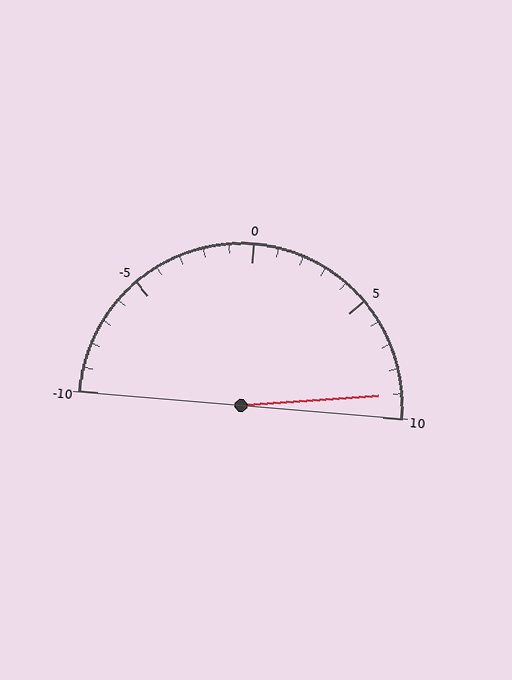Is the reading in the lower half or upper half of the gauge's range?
The reading is in the upper half of the range (-10 to 10).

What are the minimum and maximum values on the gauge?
The gauge ranges from -10 to 10.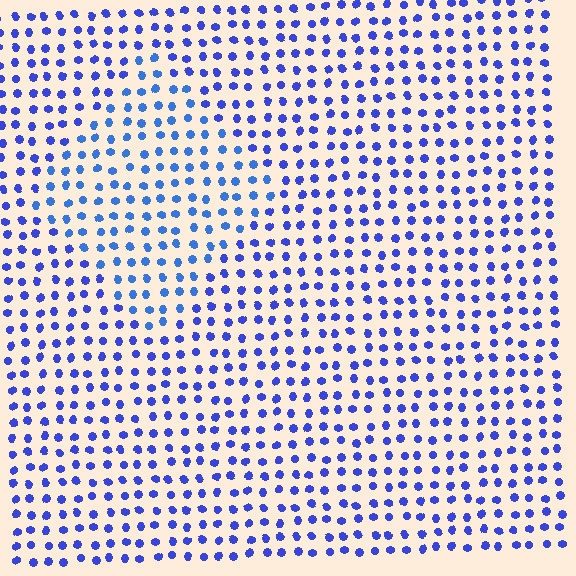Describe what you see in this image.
The image is filled with small blue elements in a uniform arrangement. A diamond-shaped region is visible where the elements are tinted to a slightly different hue, forming a subtle color boundary.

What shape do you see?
I see a diamond.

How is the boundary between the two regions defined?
The boundary is defined purely by a slight shift in hue (about 18 degrees). Spacing, size, and orientation are identical on both sides.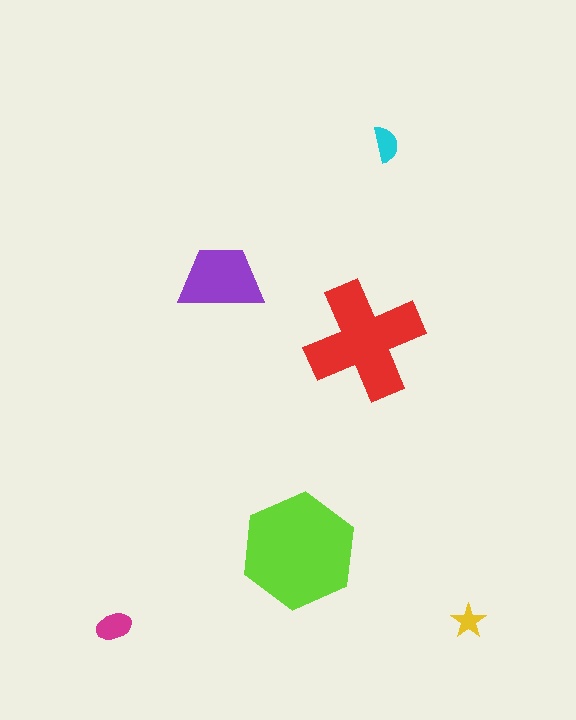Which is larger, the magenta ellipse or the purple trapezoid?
The purple trapezoid.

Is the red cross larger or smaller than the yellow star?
Larger.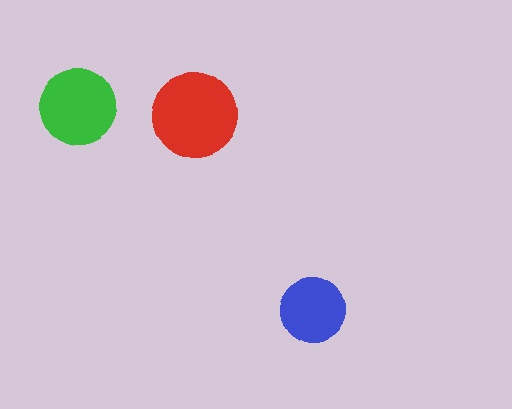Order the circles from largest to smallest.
the red one, the green one, the blue one.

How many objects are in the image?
There are 3 objects in the image.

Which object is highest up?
The green circle is topmost.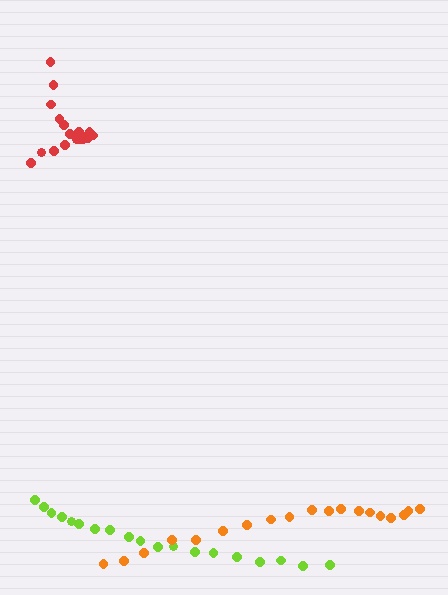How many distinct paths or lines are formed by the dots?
There are 3 distinct paths.